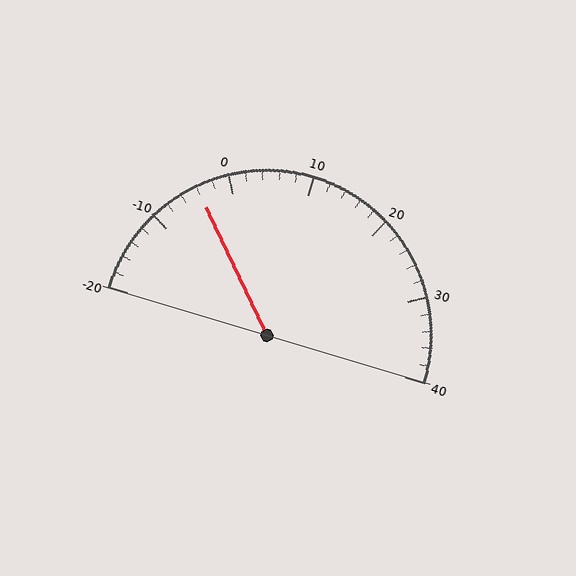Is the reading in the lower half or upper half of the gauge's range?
The reading is in the lower half of the range (-20 to 40).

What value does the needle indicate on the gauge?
The needle indicates approximately -4.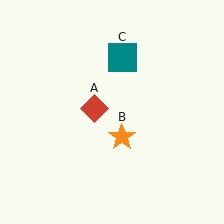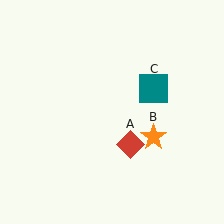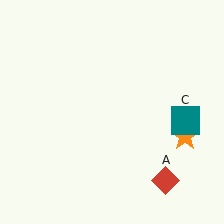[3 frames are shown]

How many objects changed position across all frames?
3 objects changed position: red diamond (object A), orange star (object B), teal square (object C).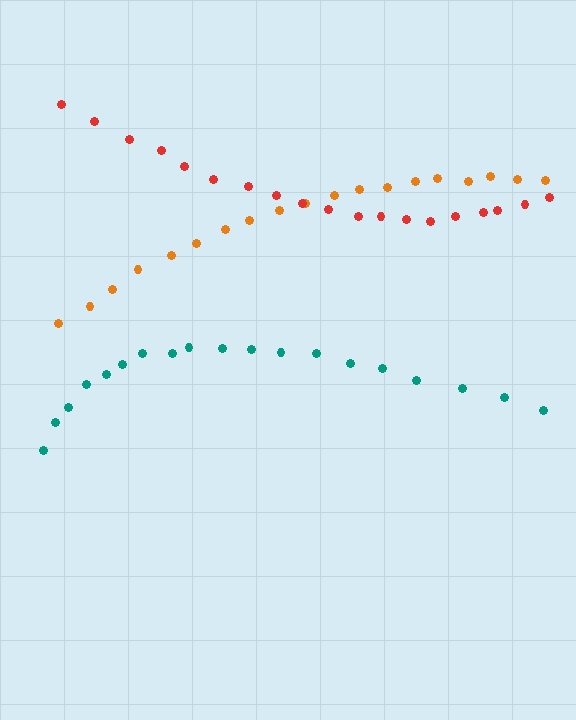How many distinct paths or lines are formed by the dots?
There are 3 distinct paths.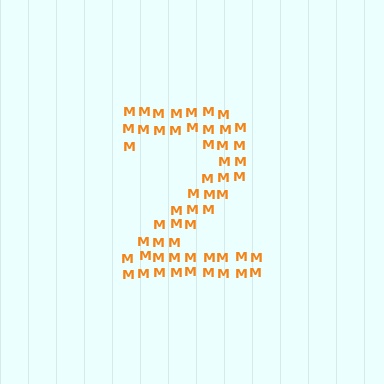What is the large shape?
The large shape is the digit 2.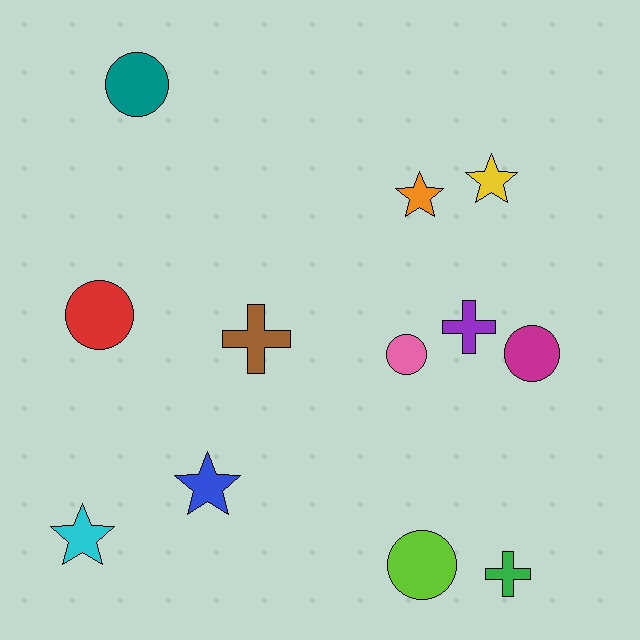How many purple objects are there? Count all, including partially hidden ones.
There is 1 purple object.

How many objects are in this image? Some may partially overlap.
There are 12 objects.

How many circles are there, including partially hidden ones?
There are 5 circles.